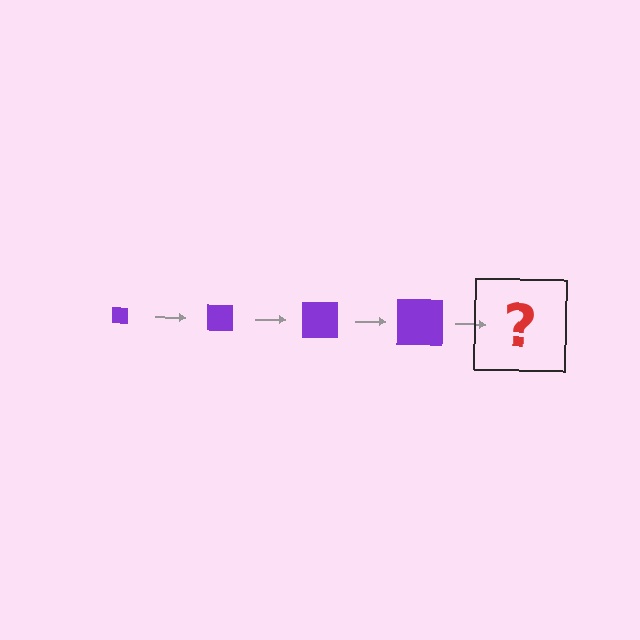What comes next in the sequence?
The next element should be a purple square, larger than the previous one.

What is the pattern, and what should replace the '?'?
The pattern is that the square gets progressively larger each step. The '?' should be a purple square, larger than the previous one.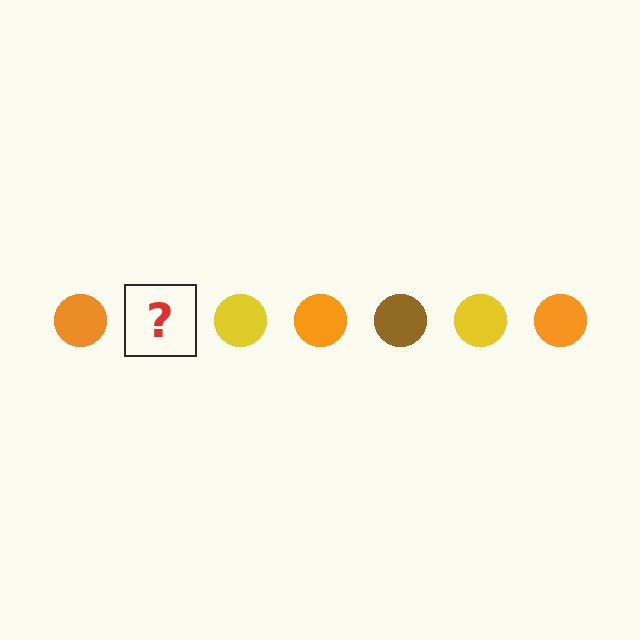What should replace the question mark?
The question mark should be replaced with a brown circle.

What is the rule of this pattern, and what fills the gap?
The rule is that the pattern cycles through orange, brown, yellow circles. The gap should be filled with a brown circle.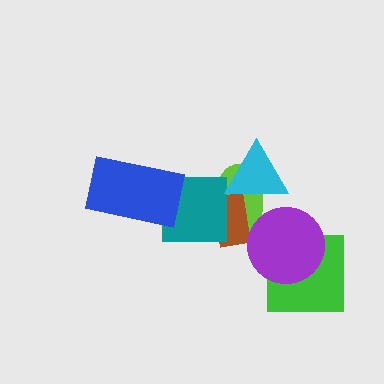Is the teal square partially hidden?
Yes, it is partially covered by another shape.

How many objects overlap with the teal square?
3 objects overlap with the teal square.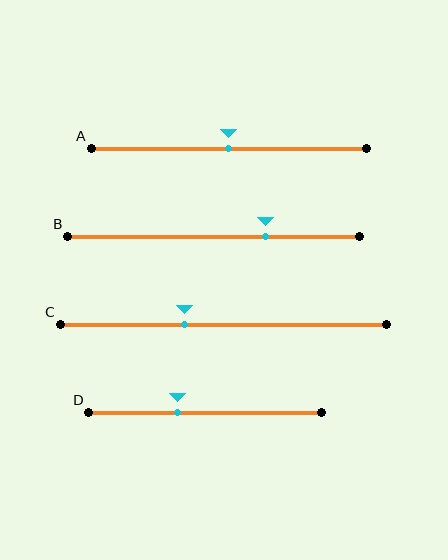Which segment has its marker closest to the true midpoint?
Segment A has its marker closest to the true midpoint.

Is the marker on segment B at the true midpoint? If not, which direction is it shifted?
No, the marker on segment B is shifted to the right by about 18% of the segment length.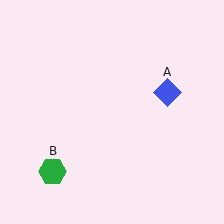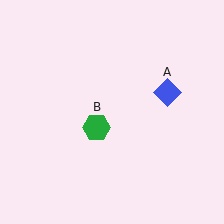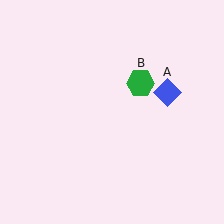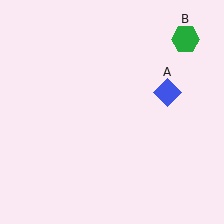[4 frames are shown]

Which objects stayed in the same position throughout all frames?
Blue diamond (object A) remained stationary.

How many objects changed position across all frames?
1 object changed position: green hexagon (object B).